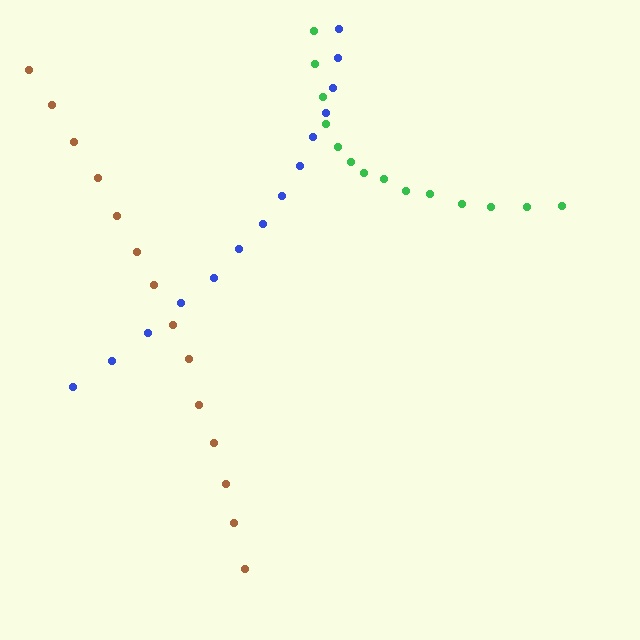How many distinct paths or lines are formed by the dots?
There are 3 distinct paths.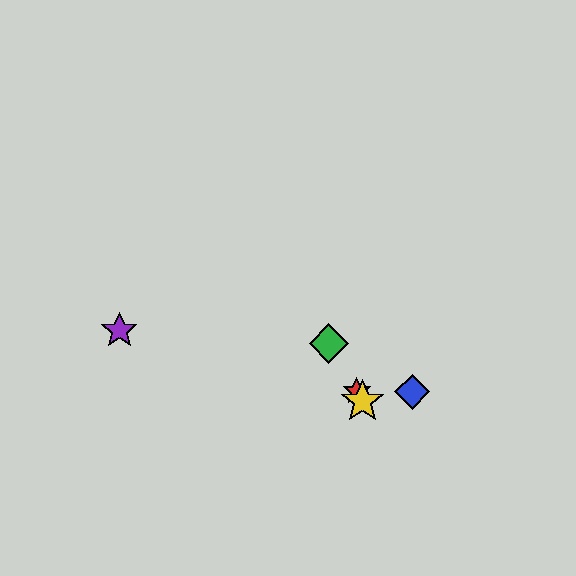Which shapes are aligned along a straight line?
The red star, the green diamond, the yellow star are aligned along a straight line.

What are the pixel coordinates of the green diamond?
The green diamond is at (329, 343).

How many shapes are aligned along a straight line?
3 shapes (the red star, the green diamond, the yellow star) are aligned along a straight line.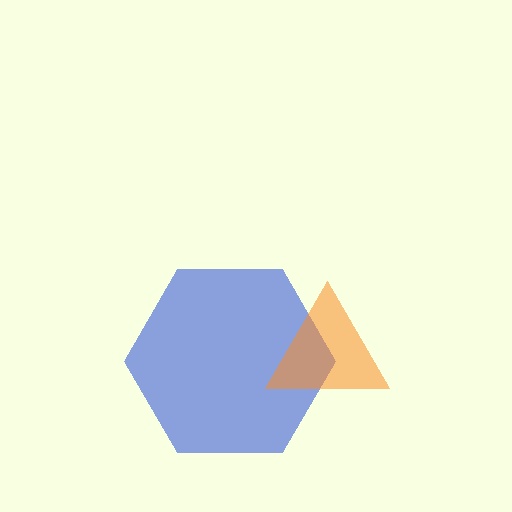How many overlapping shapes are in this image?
There are 2 overlapping shapes in the image.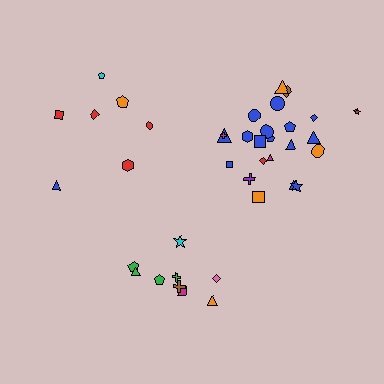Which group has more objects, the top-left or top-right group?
The top-right group.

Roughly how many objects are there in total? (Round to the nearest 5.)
Roughly 40 objects in total.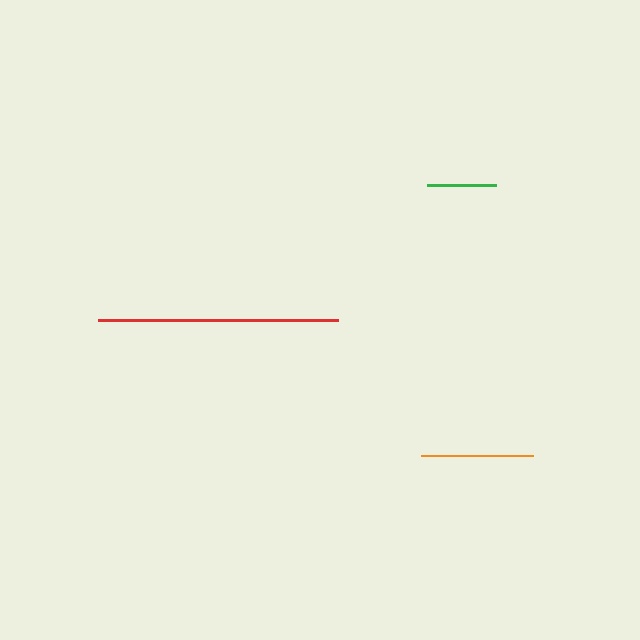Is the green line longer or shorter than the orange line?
The orange line is longer than the green line.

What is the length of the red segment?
The red segment is approximately 240 pixels long.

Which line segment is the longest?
The red line is the longest at approximately 240 pixels.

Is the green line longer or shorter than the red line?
The red line is longer than the green line.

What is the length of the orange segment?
The orange segment is approximately 112 pixels long.